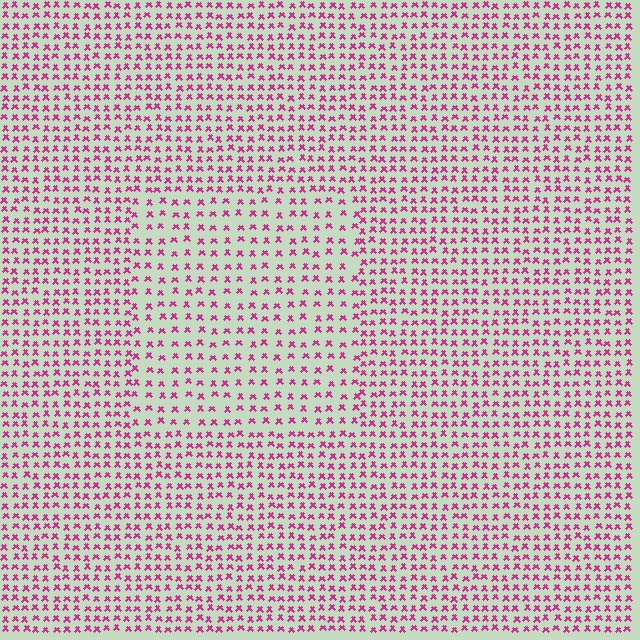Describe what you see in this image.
The image contains small magenta elements arranged at two different densities. A rectangle-shaped region is visible where the elements are less densely packed than the surrounding area.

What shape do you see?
I see a rectangle.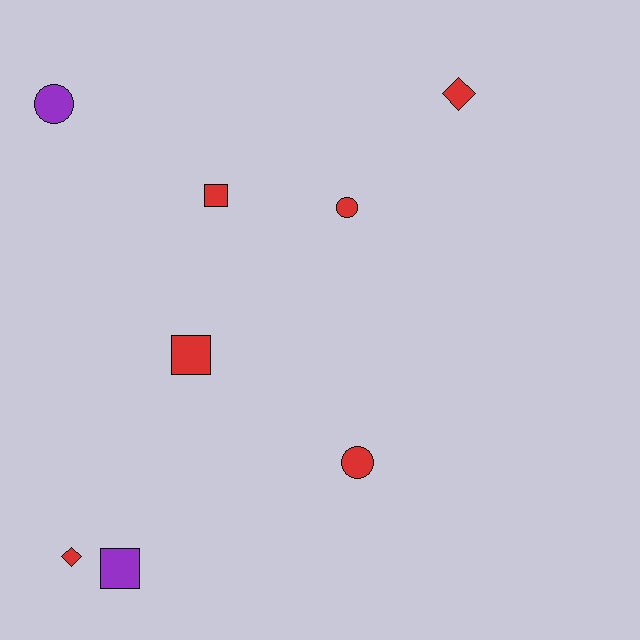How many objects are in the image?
There are 8 objects.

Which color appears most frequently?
Red, with 6 objects.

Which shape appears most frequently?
Square, with 3 objects.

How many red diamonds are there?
There are 2 red diamonds.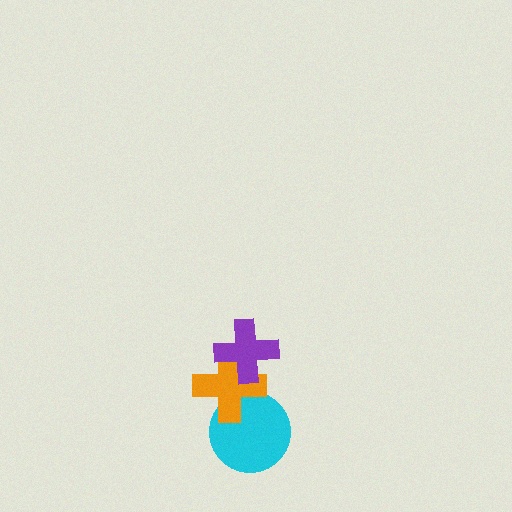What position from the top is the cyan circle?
The cyan circle is 3rd from the top.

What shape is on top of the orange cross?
The purple cross is on top of the orange cross.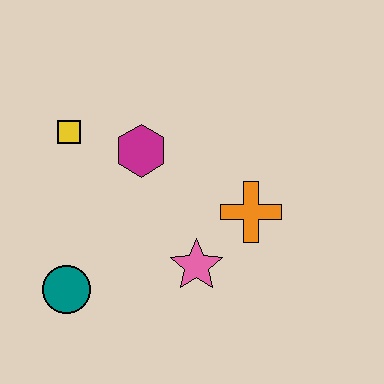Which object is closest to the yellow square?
The magenta hexagon is closest to the yellow square.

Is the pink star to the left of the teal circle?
No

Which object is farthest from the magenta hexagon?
The teal circle is farthest from the magenta hexagon.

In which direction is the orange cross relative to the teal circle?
The orange cross is to the right of the teal circle.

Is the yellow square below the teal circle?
No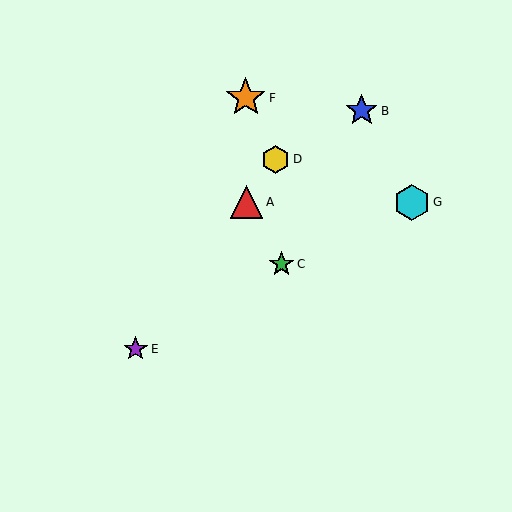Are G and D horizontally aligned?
No, G is at y≈202 and D is at y≈159.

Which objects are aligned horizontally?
Objects A, G are aligned horizontally.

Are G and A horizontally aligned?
Yes, both are at y≈202.